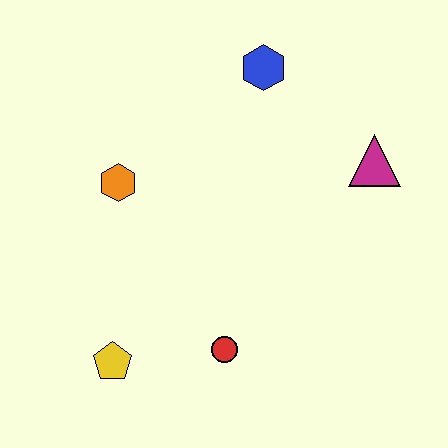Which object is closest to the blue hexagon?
The magenta triangle is closest to the blue hexagon.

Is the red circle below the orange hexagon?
Yes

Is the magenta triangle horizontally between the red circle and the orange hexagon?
No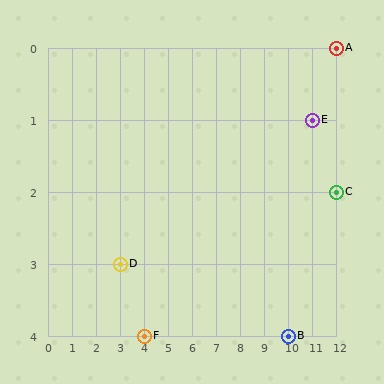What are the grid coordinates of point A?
Point A is at grid coordinates (12, 0).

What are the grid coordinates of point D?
Point D is at grid coordinates (3, 3).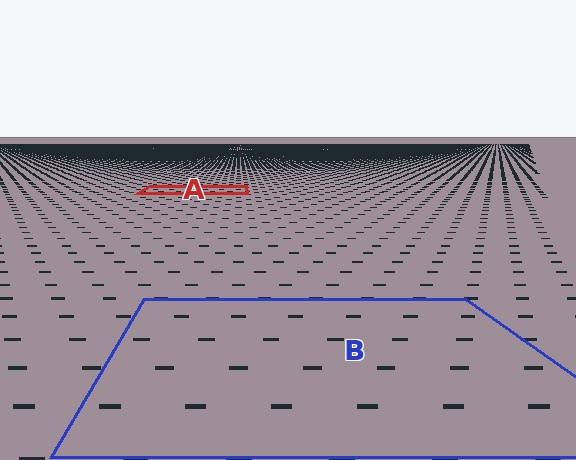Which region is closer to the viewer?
Region B is closer. The texture elements there are larger and more spread out.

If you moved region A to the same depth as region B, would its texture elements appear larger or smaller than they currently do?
They would appear larger. At a closer depth, the same texture elements are projected at a bigger on-screen size.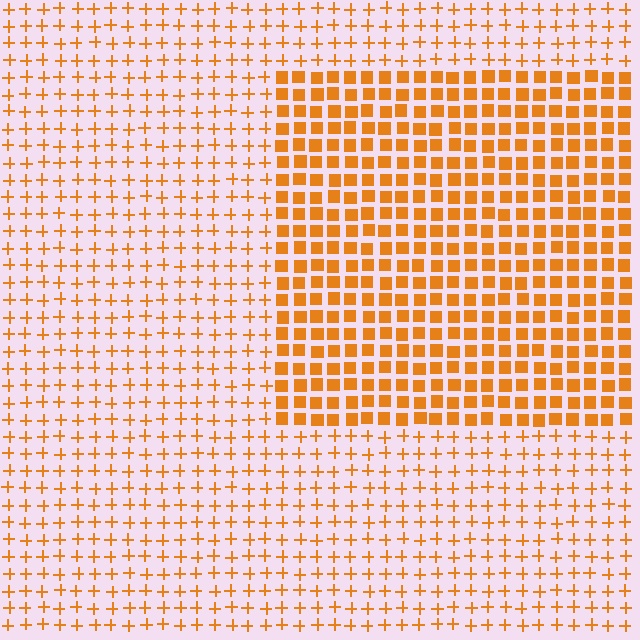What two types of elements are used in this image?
The image uses squares inside the rectangle region and plus signs outside it.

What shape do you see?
I see a rectangle.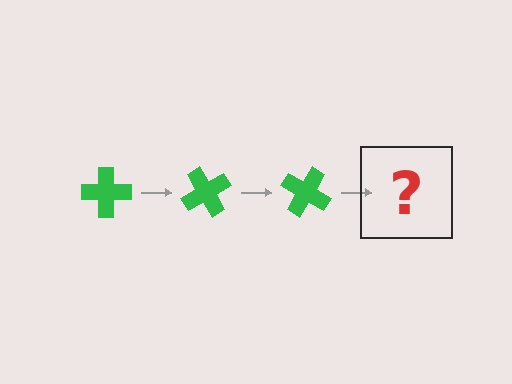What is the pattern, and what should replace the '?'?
The pattern is that the cross rotates 60 degrees each step. The '?' should be a green cross rotated 180 degrees.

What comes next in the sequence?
The next element should be a green cross rotated 180 degrees.